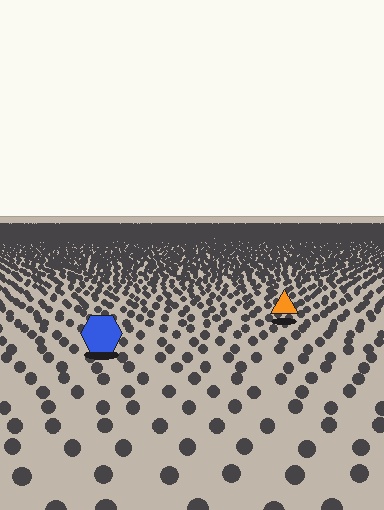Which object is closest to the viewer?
The blue hexagon is closest. The texture marks near it are larger and more spread out.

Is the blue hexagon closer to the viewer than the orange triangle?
Yes. The blue hexagon is closer — you can tell from the texture gradient: the ground texture is coarser near it.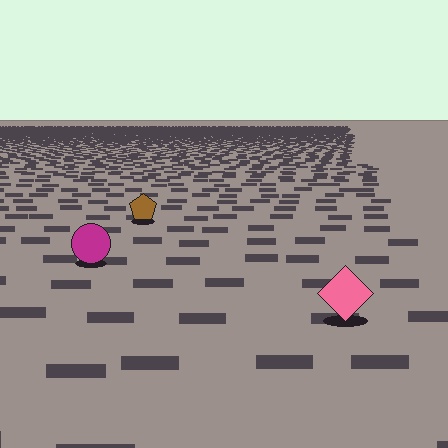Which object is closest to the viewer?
The pink diamond is closest. The texture marks near it are larger and more spread out.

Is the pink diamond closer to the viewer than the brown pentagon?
Yes. The pink diamond is closer — you can tell from the texture gradient: the ground texture is coarser near it.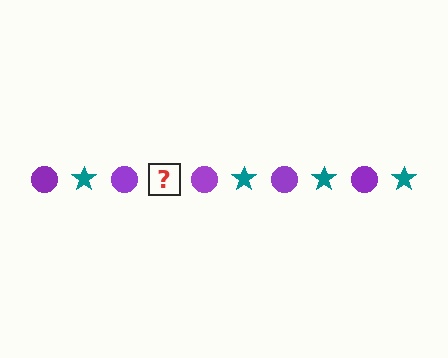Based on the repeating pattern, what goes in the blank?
The blank should be a teal star.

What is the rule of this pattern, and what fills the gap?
The rule is that the pattern alternates between purple circle and teal star. The gap should be filled with a teal star.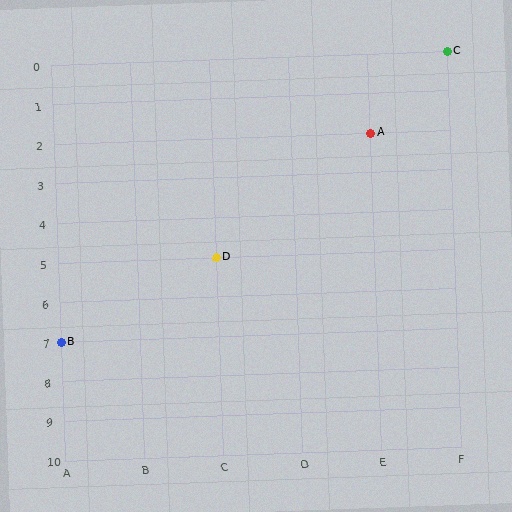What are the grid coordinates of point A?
Point A is at grid coordinates (E, 2).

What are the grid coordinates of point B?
Point B is at grid coordinates (A, 7).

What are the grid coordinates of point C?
Point C is at grid coordinates (F, 0).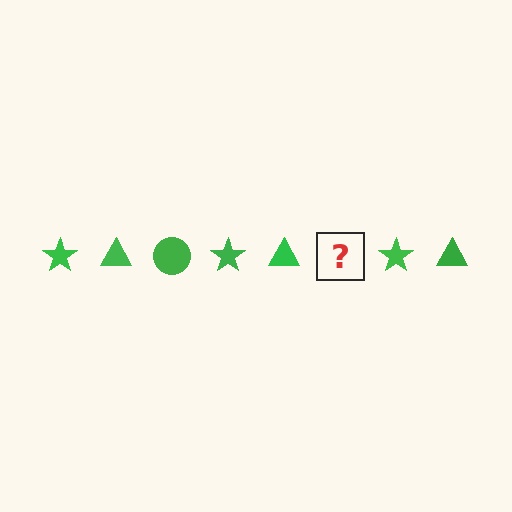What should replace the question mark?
The question mark should be replaced with a green circle.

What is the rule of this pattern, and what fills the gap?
The rule is that the pattern cycles through star, triangle, circle shapes in green. The gap should be filled with a green circle.